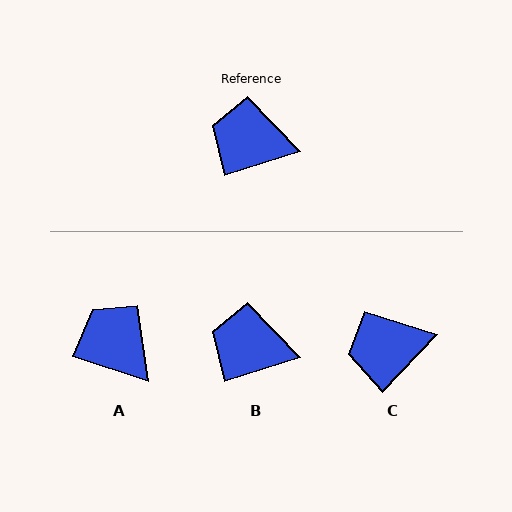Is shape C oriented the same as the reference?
No, it is off by about 29 degrees.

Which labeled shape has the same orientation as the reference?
B.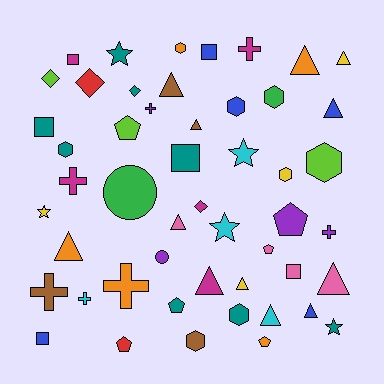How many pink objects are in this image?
There are 4 pink objects.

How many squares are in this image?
There are 6 squares.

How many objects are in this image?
There are 50 objects.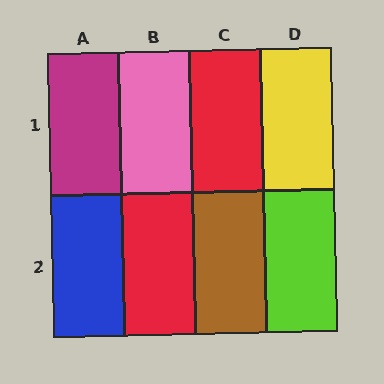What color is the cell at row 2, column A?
Blue.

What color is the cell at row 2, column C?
Brown.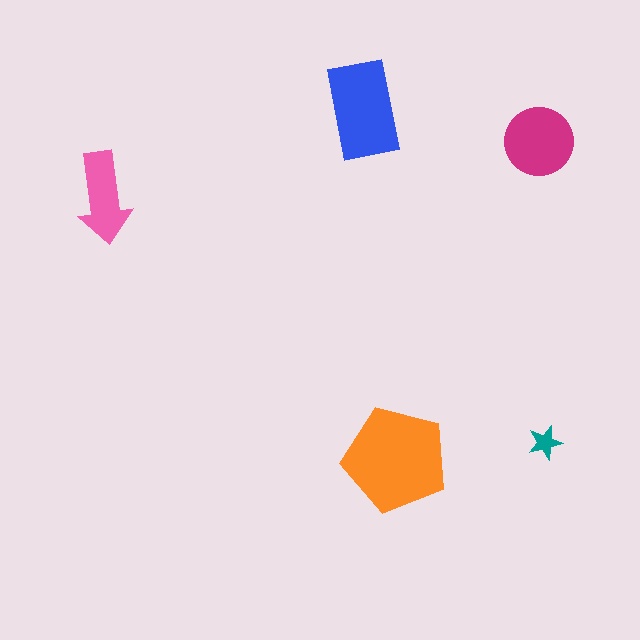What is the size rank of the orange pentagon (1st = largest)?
1st.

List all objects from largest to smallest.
The orange pentagon, the blue rectangle, the magenta circle, the pink arrow, the teal star.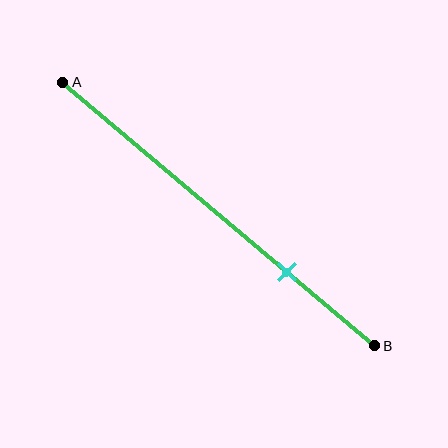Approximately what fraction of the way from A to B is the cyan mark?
The cyan mark is approximately 70% of the way from A to B.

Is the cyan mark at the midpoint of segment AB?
No, the mark is at about 70% from A, not at the 50% midpoint.